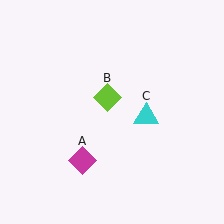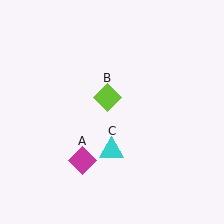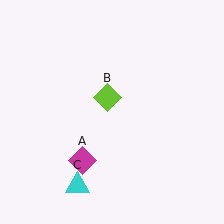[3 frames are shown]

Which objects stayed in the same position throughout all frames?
Magenta diamond (object A) and lime diamond (object B) remained stationary.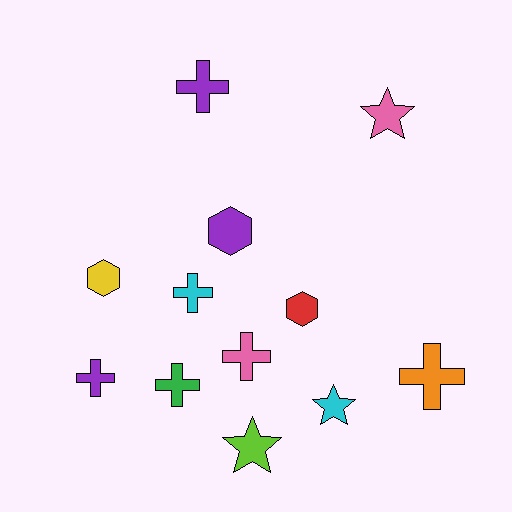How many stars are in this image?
There are 3 stars.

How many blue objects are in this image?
There are no blue objects.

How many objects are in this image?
There are 12 objects.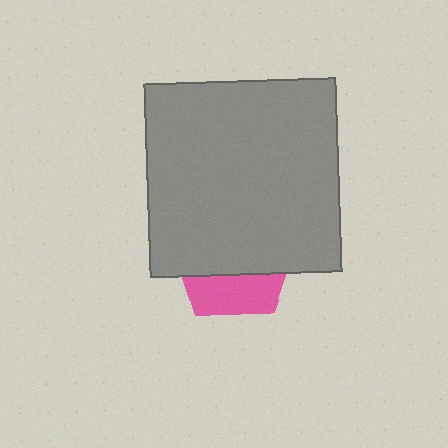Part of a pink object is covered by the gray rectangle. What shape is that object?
It is a pentagon.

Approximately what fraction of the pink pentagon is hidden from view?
Roughly 66% of the pink pentagon is hidden behind the gray rectangle.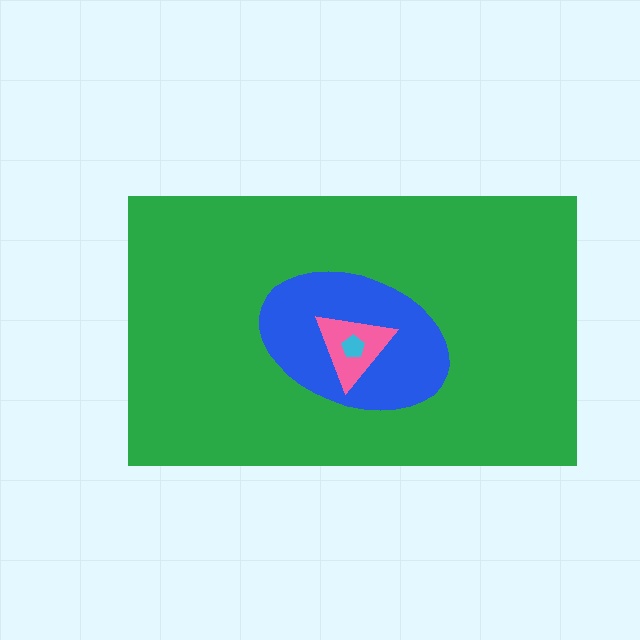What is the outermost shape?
The green rectangle.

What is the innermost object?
The cyan pentagon.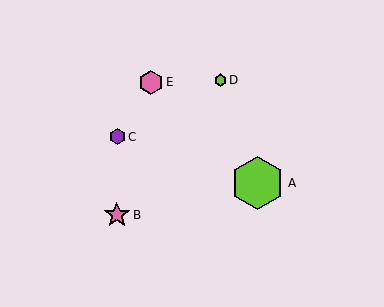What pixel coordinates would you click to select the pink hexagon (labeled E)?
Click at (151, 82) to select the pink hexagon E.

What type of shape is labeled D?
Shape D is a lime hexagon.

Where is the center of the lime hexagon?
The center of the lime hexagon is at (258, 183).